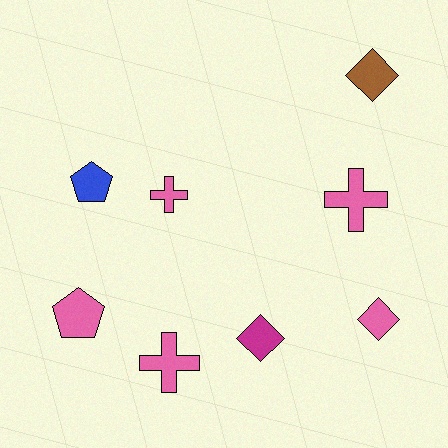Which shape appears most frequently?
Cross, with 3 objects.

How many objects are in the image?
There are 8 objects.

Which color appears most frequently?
Pink, with 5 objects.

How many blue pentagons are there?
There is 1 blue pentagon.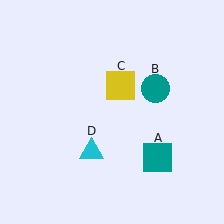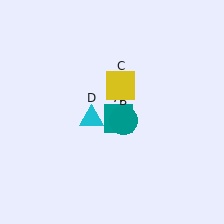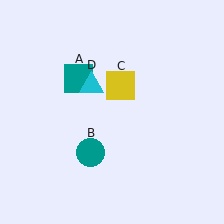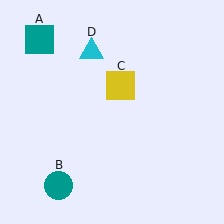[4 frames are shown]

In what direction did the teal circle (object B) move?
The teal circle (object B) moved down and to the left.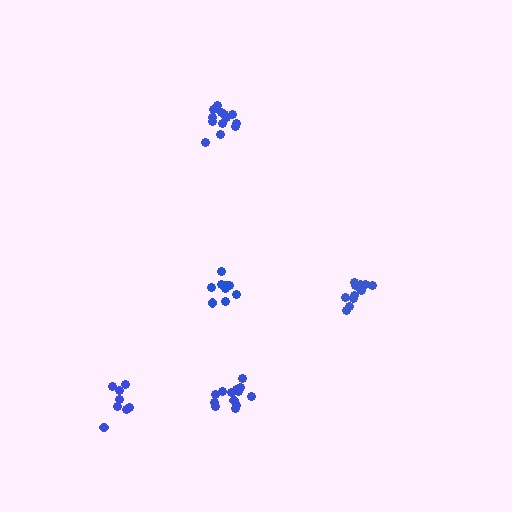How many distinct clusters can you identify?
There are 5 distinct clusters.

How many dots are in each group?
Group 1: 12 dots, Group 2: 13 dots, Group 3: 8 dots, Group 4: 9 dots, Group 5: 13 dots (55 total).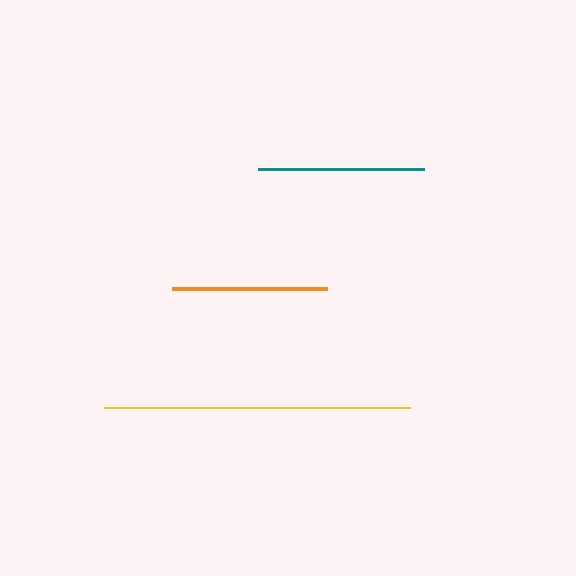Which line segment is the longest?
The yellow line is the longest at approximately 306 pixels.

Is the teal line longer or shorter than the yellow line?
The yellow line is longer than the teal line.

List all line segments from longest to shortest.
From longest to shortest: yellow, teal, orange.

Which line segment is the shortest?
The orange line is the shortest at approximately 155 pixels.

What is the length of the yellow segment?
The yellow segment is approximately 306 pixels long.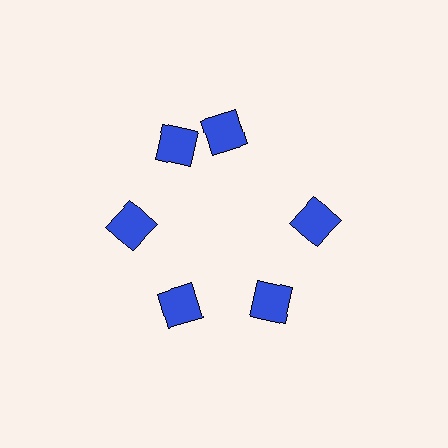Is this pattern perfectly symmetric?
No. The 6 blue squares are arranged in a ring, but one element near the 1 o'clock position is rotated out of alignment along the ring, breaking the 6-fold rotational symmetry.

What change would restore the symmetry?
The symmetry would be restored by rotating it back into even spacing with its neighbors so that all 6 squares sit at equal angles and equal distance from the center.